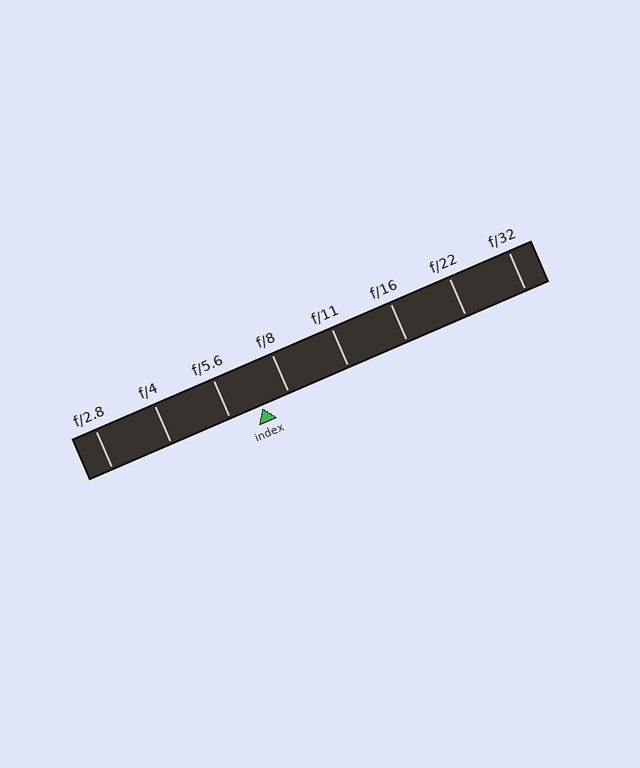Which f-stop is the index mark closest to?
The index mark is closest to f/8.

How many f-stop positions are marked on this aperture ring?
There are 8 f-stop positions marked.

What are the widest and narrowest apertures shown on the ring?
The widest aperture shown is f/2.8 and the narrowest is f/32.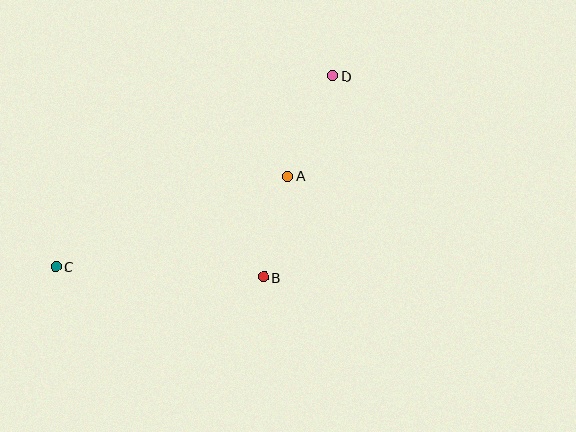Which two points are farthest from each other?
Points C and D are farthest from each other.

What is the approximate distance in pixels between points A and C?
The distance between A and C is approximately 249 pixels.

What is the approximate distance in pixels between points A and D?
The distance between A and D is approximately 110 pixels.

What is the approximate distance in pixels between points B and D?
The distance between B and D is approximately 213 pixels.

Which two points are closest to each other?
Points A and B are closest to each other.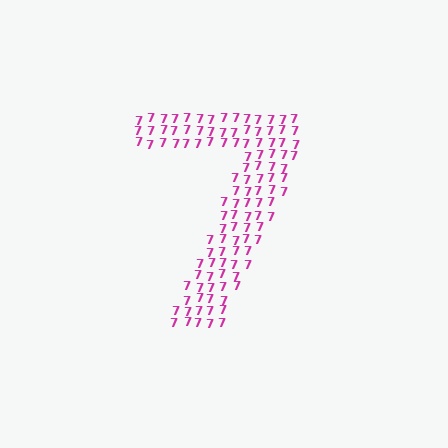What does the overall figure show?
The overall figure shows the digit 7.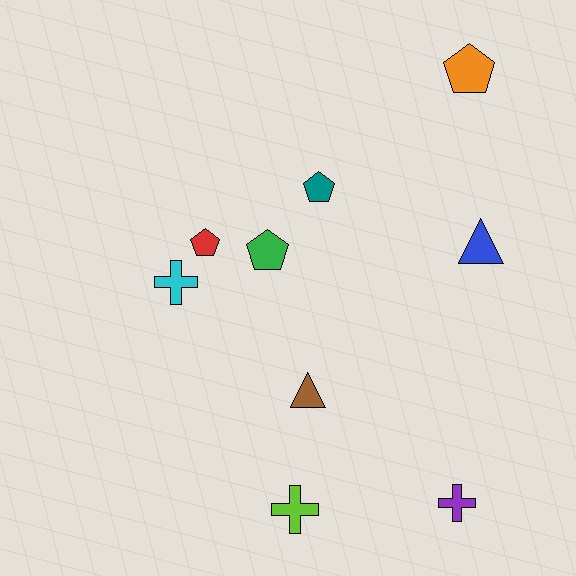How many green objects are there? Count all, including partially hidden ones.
There is 1 green object.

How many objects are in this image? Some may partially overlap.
There are 9 objects.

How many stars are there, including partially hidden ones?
There are no stars.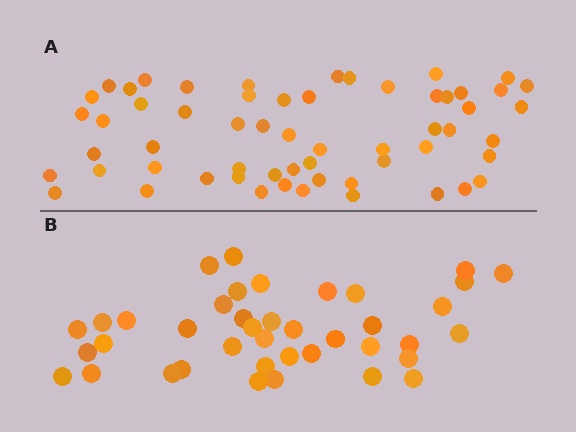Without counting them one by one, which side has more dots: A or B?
Region A (the top region) has more dots.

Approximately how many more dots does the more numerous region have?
Region A has approximately 20 more dots than region B.